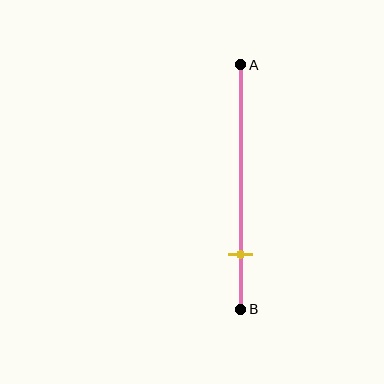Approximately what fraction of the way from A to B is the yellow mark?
The yellow mark is approximately 80% of the way from A to B.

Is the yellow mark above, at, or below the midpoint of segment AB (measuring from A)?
The yellow mark is below the midpoint of segment AB.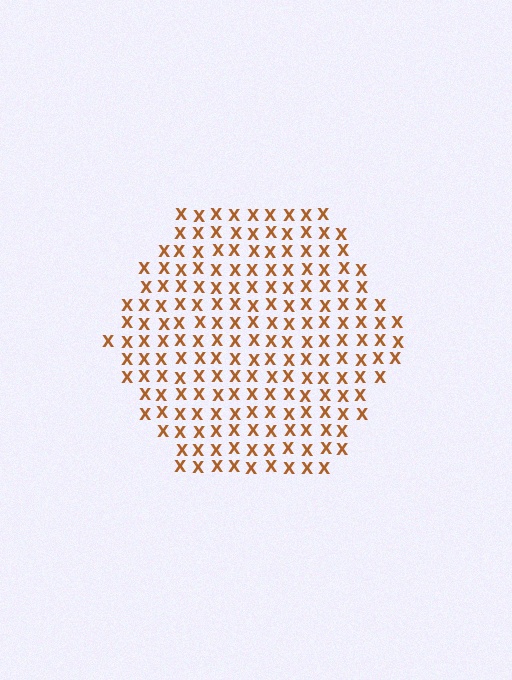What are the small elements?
The small elements are letter X's.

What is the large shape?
The large shape is a hexagon.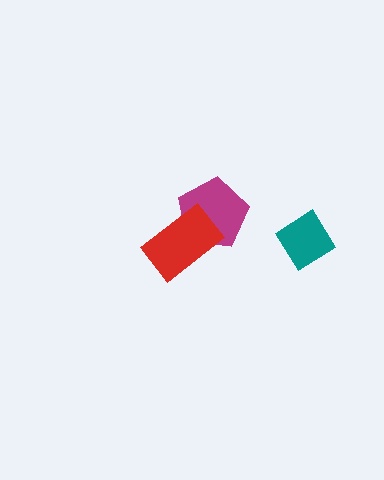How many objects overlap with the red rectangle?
1 object overlaps with the red rectangle.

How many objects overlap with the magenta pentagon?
1 object overlaps with the magenta pentagon.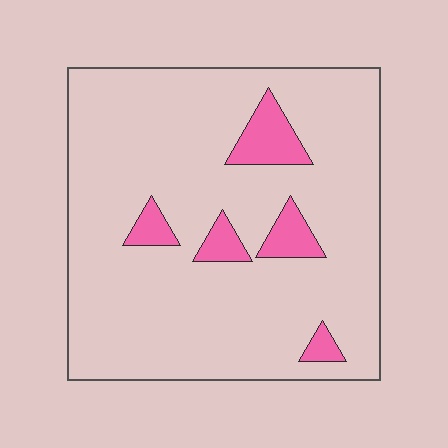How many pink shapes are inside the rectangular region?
5.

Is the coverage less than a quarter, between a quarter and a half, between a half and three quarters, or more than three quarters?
Less than a quarter.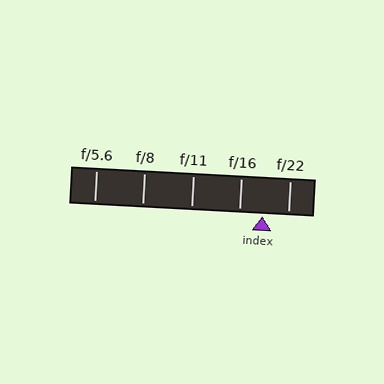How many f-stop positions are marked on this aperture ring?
There are 5 f-stop positions marked.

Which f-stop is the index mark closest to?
The index mark is closest to f/16.